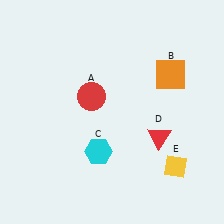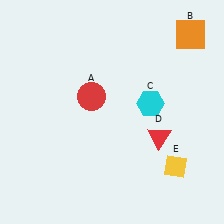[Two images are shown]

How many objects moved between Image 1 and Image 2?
2 objects moved between the two images.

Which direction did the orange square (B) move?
The orange square (B) moved up.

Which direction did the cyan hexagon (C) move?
The cyan hexagon (C) moved right.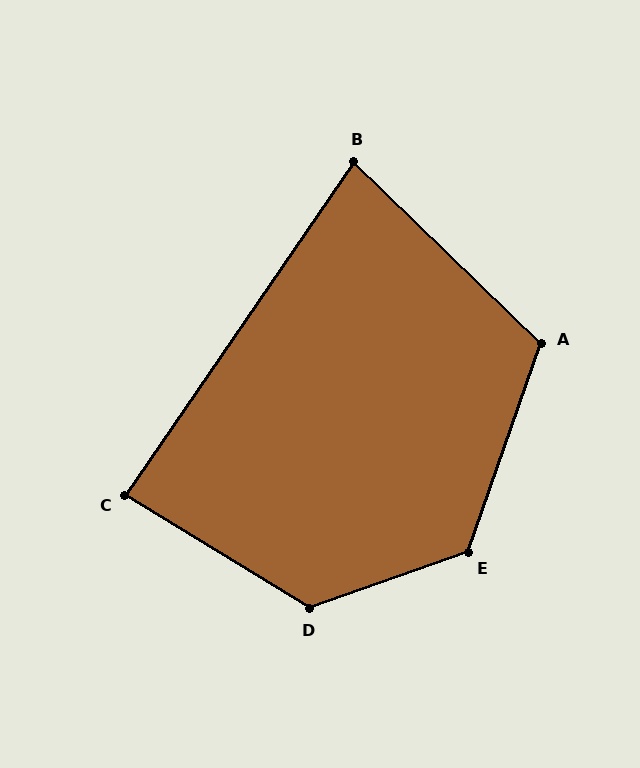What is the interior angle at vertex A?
Approximately 115 degrees (obtuse).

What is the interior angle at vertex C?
Approximately 87 degrees (approximately right).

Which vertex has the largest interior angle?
D, at approximately 129 degrees.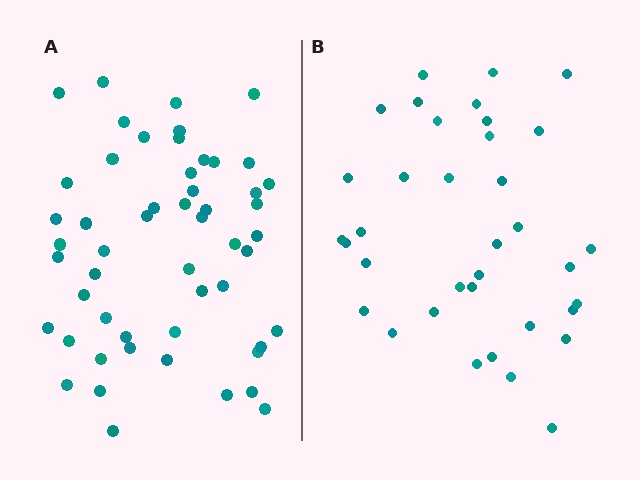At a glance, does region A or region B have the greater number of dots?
Region A (the left region) has more dots.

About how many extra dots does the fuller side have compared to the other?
Region A has approximately 15 more dots than region B.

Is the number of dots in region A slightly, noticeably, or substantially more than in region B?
Region A has substantially more. The ratio is roughly 1.5 to 1.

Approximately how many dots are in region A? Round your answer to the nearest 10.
About 50 dots. (The exact count is 53, which rounds to 50.)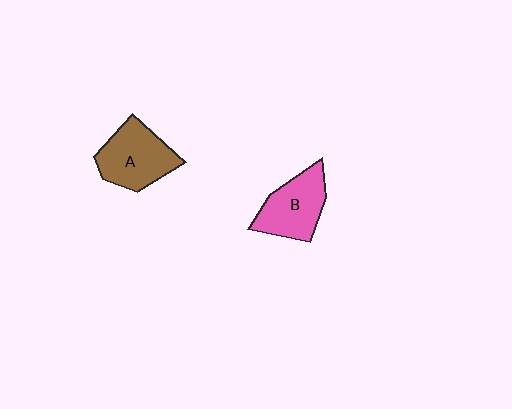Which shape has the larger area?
Shape A (brown).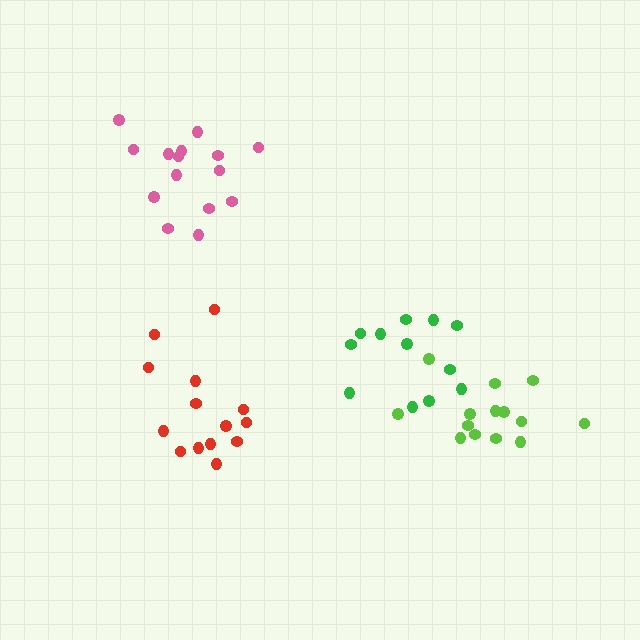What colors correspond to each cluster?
The clusters are colored: lime, green, pink, red.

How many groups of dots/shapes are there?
There are 4 groups.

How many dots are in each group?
Group 1: 14 dots, Group 2: 12 dots, Group 3: 15 dots, Group 4: 14 dots (55 total).